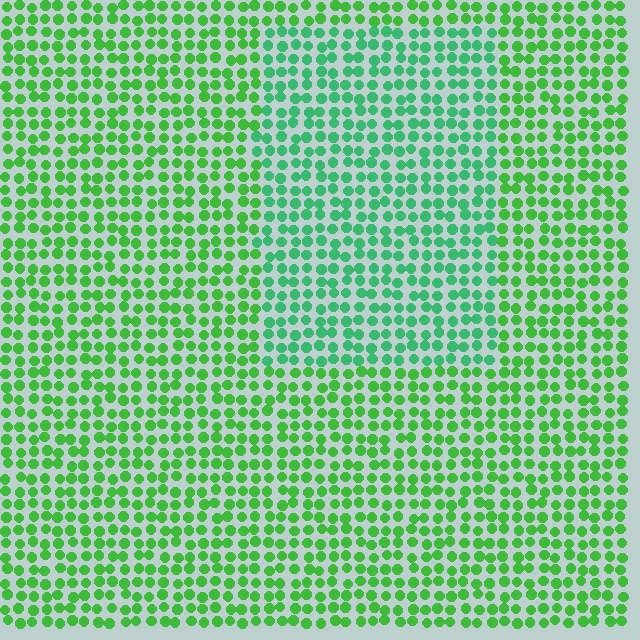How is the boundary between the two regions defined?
The boundary is defined purely by a slight shift in hue (about 28 degrees). Spacing, size, and orientation are identical on both sides.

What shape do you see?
I see a rectangle.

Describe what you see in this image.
The image is filled with small green elements in a uniform arrangement. A rectangle-shaped region is visible where the elements are tinted to a slightly different hue, forming a subtle color boundary.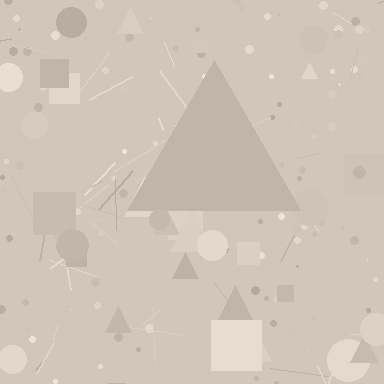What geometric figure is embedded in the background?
A triangle is embedded in the background.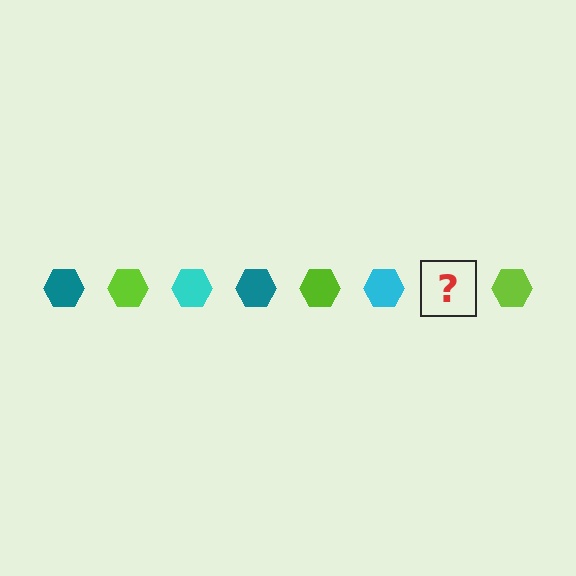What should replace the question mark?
The question mark should be replaced with a teal hexagon.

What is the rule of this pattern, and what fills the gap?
The rule is that the pattern cycles through teal, lime, cyan hexagons. The gap should be filled with a teal hexagon.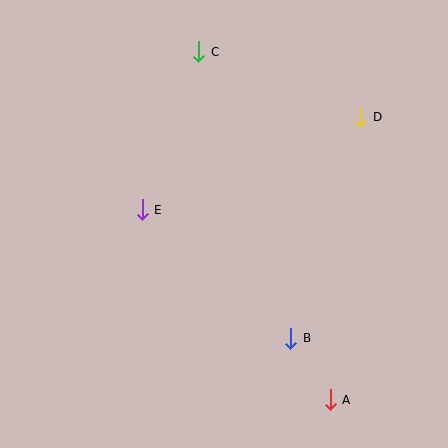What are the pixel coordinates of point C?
Point C is at (199, 52).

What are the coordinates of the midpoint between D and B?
The midpoint between D and B is at (326, 228).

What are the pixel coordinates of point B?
Point B is at (291, 338).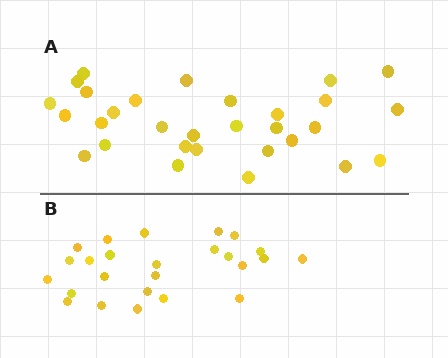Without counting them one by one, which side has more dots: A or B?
Region A (the top region) has more dots.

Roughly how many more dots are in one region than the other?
Region A has about 5 more dots than region B.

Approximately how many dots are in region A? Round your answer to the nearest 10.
About 30 dots.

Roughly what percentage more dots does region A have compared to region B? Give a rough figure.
About 20% more.